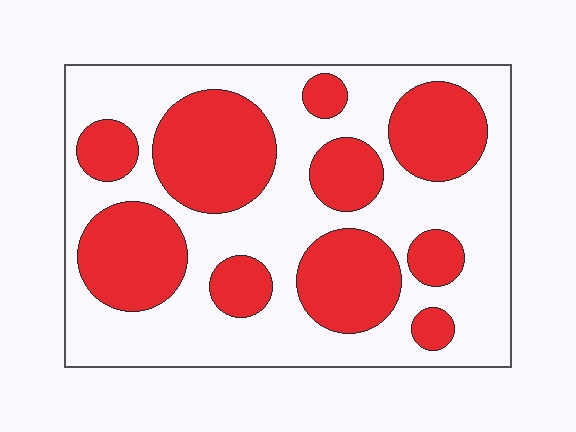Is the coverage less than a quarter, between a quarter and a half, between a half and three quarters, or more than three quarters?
Between a quarter and a half.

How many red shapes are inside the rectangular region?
10.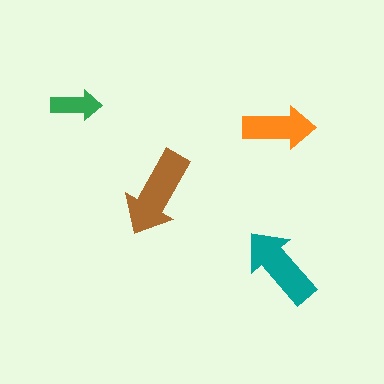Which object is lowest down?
The teal arrow is bottommost.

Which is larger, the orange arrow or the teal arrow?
The teal one.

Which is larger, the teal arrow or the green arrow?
The teal one.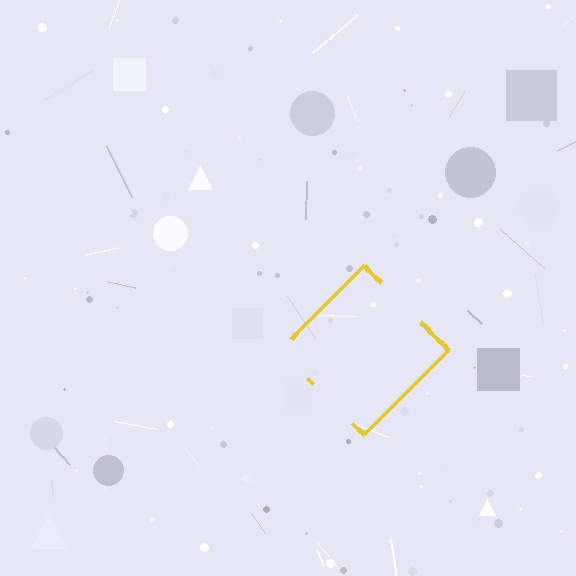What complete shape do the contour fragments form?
The contour fragments form a diamond.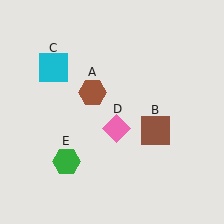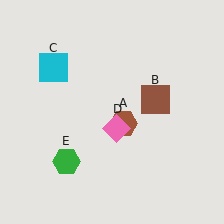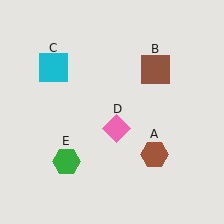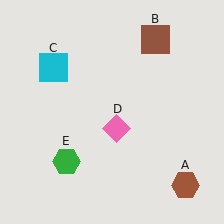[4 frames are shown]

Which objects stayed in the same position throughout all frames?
Cyan square (object C) and pink diamond (object D) and green hexagon (object E) remained stationary.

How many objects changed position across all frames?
2 objects changed position: brown hexagon (object A), brown square (object B).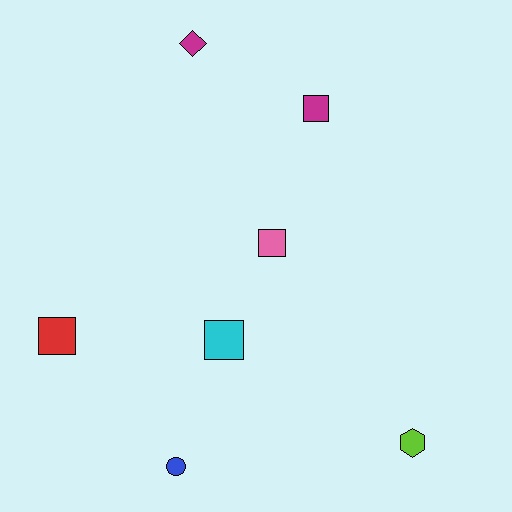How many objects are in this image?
There are 7 objects.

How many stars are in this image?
There are no stars.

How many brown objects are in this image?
There are no brown objects.